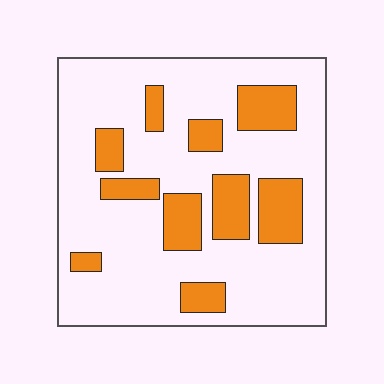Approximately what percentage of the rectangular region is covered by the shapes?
Approximately 25%.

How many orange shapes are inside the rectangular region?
10.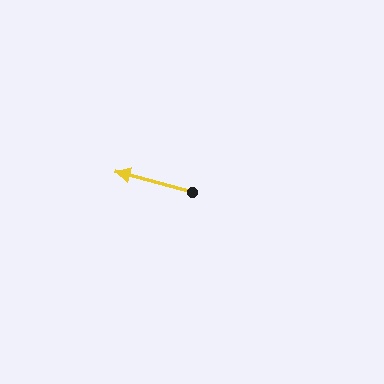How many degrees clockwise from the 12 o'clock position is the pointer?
Approximately 285 degrees.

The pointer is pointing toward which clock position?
Roughly 10 o'clock.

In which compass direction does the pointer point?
West.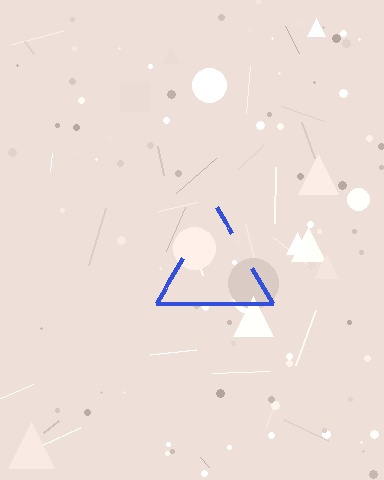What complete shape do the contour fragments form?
The contour fragments form a triangle.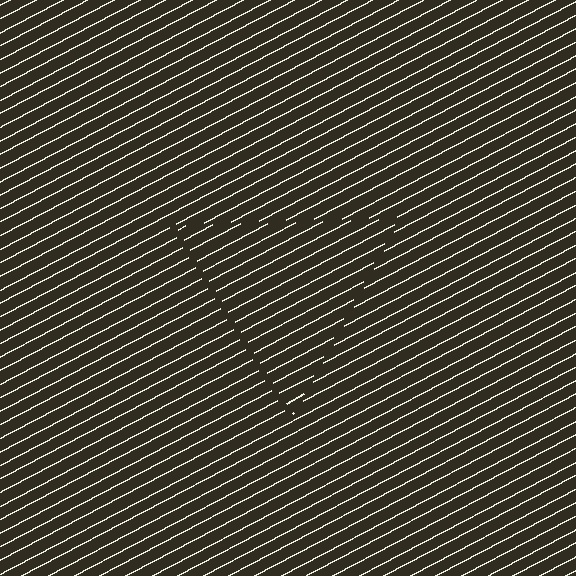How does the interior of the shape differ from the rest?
The interior of the shape contains the same grating, shifted by half a period — the contour is defined by the phase discontinuity where line-ends from the inner and outer gratings abut.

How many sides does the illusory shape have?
3 sides — the line-ends trace a triangle.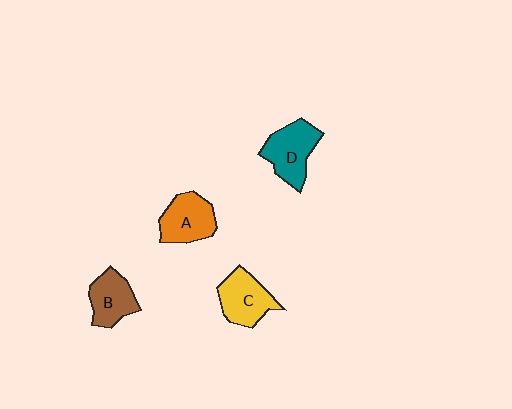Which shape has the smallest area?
Shape B (brown).